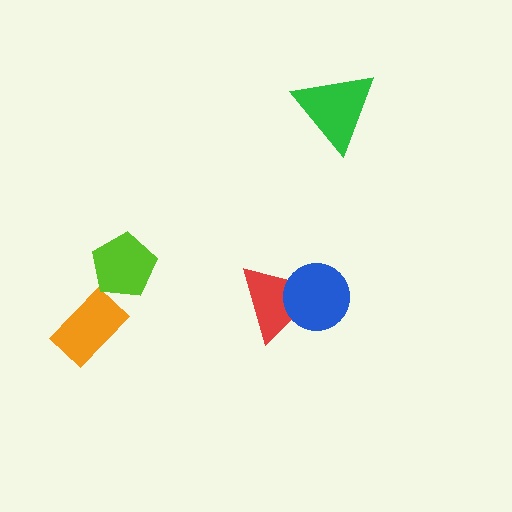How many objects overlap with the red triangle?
1 object overlaps with the red triangle.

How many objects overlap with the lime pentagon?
0 objects overlap with the lime pentagon.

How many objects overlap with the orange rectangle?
0 objects overlap with the orange rectangle.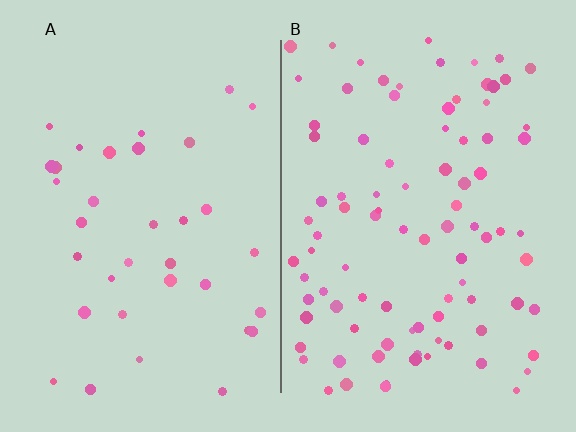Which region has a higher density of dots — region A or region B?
B (the right).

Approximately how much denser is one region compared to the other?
Approximately 2.6× — region B over region A.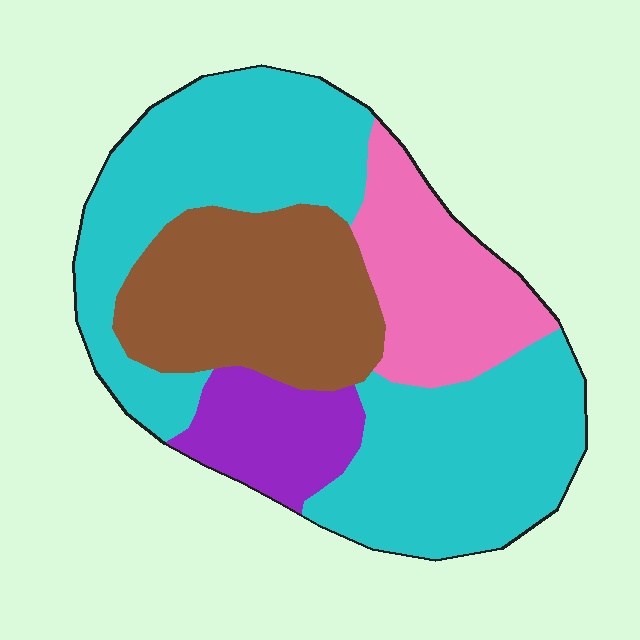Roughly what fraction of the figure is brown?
Brown takes up about one quarter (1/4) of the figure.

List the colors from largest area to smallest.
From largest to smallest: cyan, brown, pink, purple.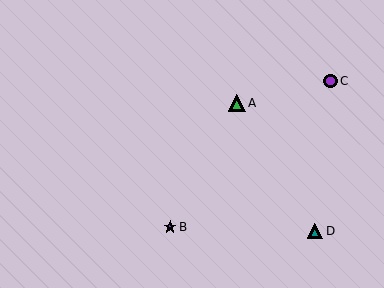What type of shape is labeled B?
Shape B is a purple star.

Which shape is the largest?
The green triangle (labeled A) is the largest.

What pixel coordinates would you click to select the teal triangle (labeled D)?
Click at (315, 231) to select the teal triangle D.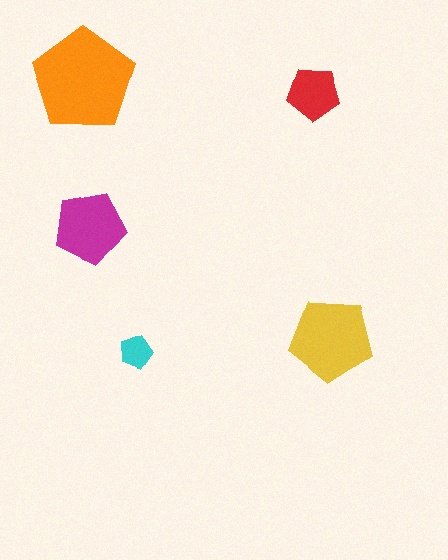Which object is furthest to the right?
The yellow pentagon is rightmost.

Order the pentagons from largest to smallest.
the orange one, the yellow one, the magenta one, the red one, the cyan one.